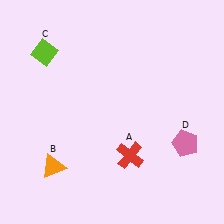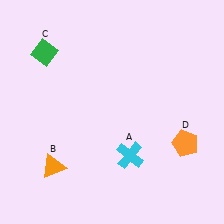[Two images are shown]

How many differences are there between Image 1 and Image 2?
There are 3 differences between the two images.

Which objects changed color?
A changed from red to cyan. C changed from lime to green. D changed from pink to orange.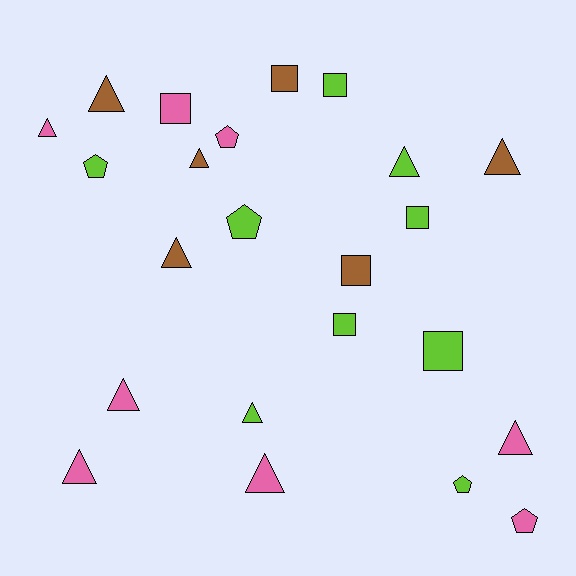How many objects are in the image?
There are 23 objects.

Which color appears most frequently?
Lime, with 9 objects.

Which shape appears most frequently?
Triangle, with 11 objects.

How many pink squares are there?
There is 1 pink square.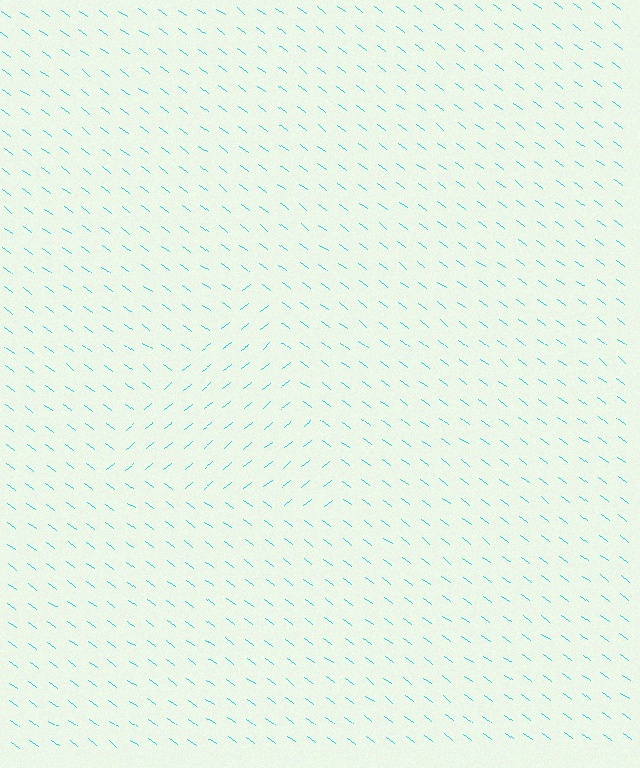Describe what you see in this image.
The image is filled with small cyan line segments. A triangle region in the image has lines oriented differently from the surrounding lines, creating a visible texture boundary.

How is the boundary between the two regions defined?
The boundary is defined purely by a change in line orientation (approximately 75 degrees difference). All lines are the same color and thickness.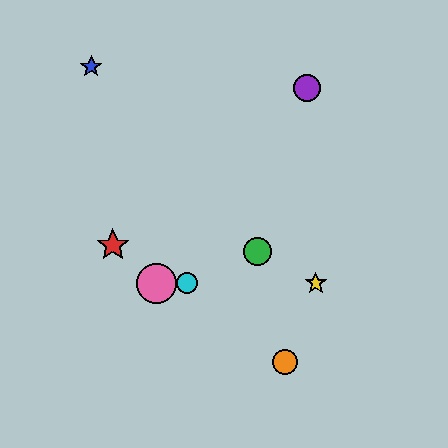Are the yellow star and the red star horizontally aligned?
No, the yellow star is at y≈283 and the red star is at y≈245.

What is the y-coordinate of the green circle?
The green circle is at y≈252.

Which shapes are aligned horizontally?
The yellow star, the cyan circle, the pink circle are aligned horizontally.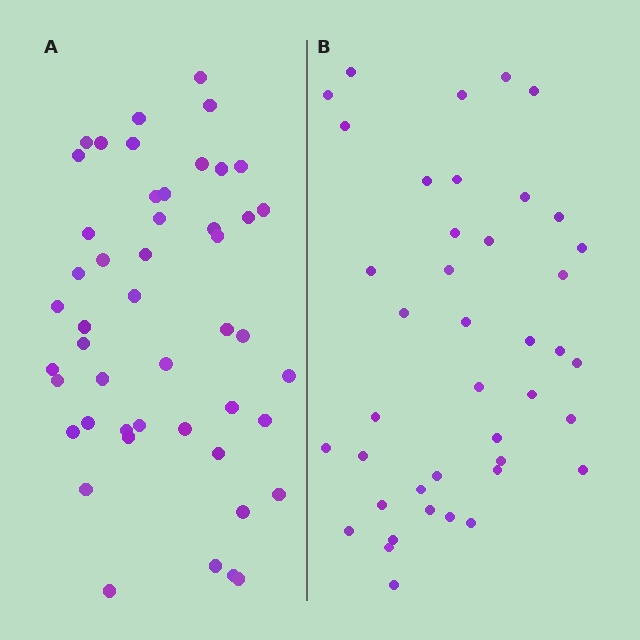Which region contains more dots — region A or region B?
Region A (the left region) has more dots.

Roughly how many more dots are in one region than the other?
Region A has roughly 8 or so more dots than region B.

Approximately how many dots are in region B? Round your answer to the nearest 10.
About 40 dots. (The exact count is 41, which rounds to 40.)